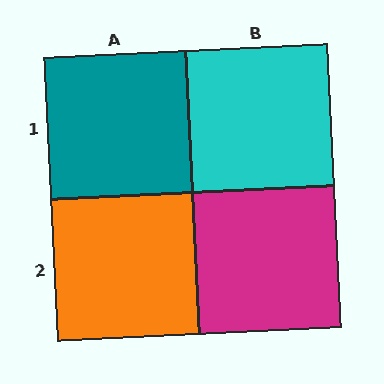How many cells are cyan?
1 cell is cyan.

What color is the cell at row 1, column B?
Cyan.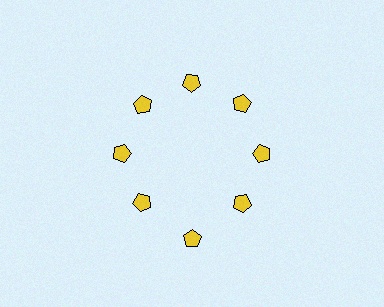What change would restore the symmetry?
The symmetry would be restored by moving it inward, back onto the ring so that all 8 pentagons sit at equal angles and equal distance from the center.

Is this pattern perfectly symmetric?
No. The 8 yellow pentagons are arranged in a ring, but one element near the 6 o'clock position is pushed outward from the center, breaking the 8-fold rotational symmetry.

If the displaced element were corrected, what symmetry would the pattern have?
It would have 8-fold rotational symmetry — the pattern would map onto itself every 45 degrees.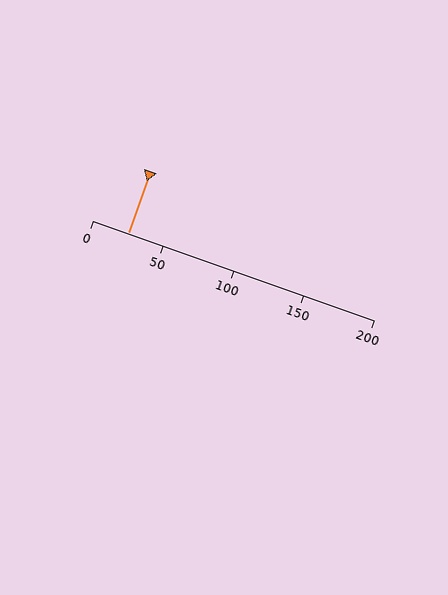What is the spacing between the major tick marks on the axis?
The major ticks are spaced 50 apart.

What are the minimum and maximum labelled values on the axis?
The axis runs from 0 to 200.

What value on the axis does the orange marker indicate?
The marker indicates approximately 25.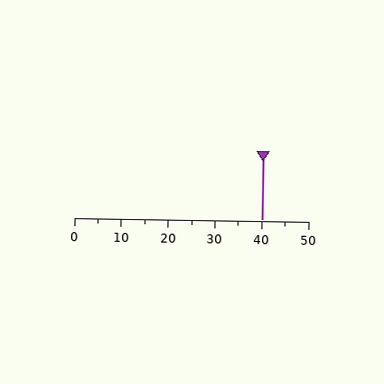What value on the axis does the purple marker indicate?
The marker indicates approximately 40.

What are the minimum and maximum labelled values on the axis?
The axis runs from 0 to 50.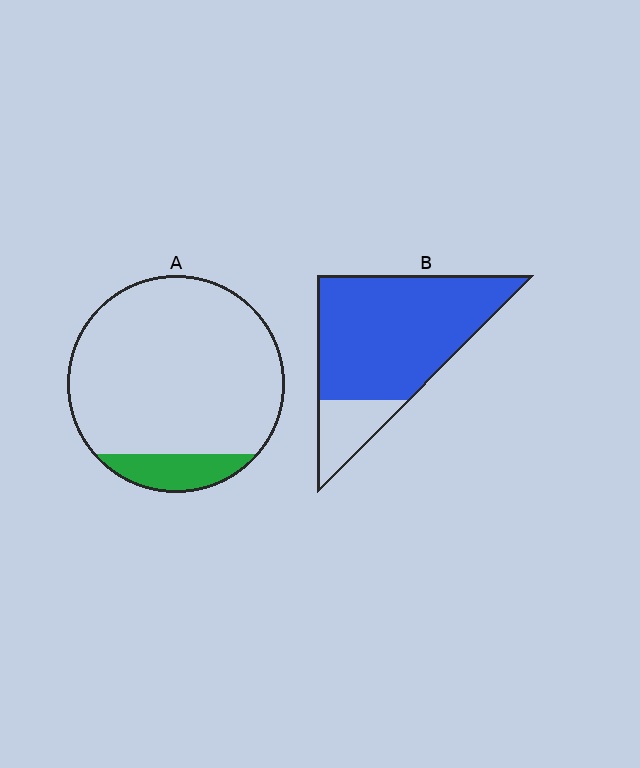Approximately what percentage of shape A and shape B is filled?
A is approximately 10% and B is approximately 80%.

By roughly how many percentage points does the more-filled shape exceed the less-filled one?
By roughly 70 percentage points (B over A).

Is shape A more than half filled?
No.